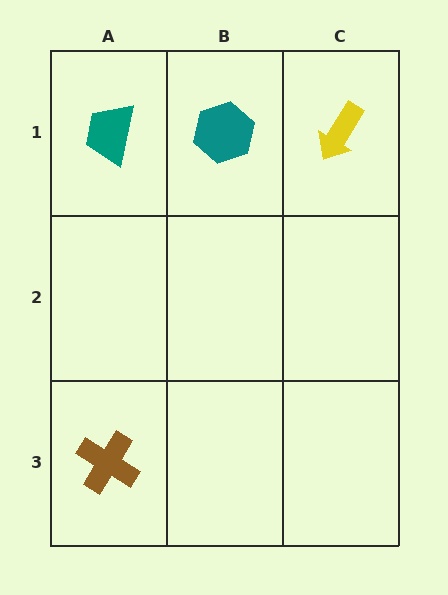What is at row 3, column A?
A brown cross.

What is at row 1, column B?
A teal hexagon.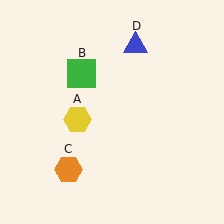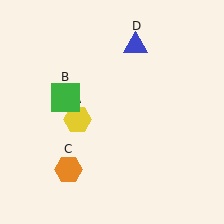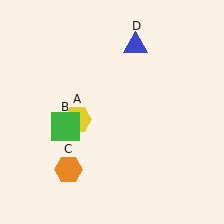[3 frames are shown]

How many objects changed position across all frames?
1 object changed position: green square (object B).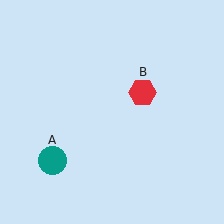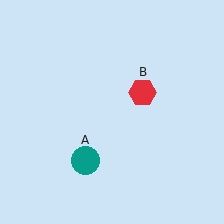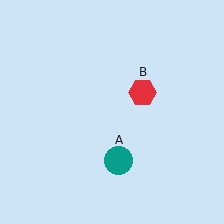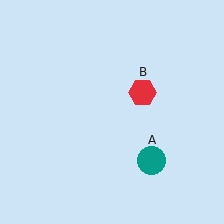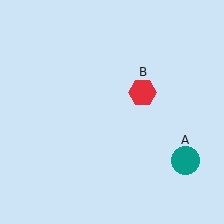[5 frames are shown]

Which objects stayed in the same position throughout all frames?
Red hexagon (object B) remained stationary.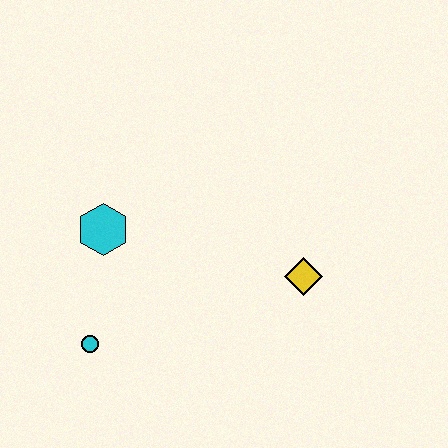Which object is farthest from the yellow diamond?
The cyan circle is farthest from the yellow diamond.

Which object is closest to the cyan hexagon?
The cyan circle is closest to the cyan hexagon.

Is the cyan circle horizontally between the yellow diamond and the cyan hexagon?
No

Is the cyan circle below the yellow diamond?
Yes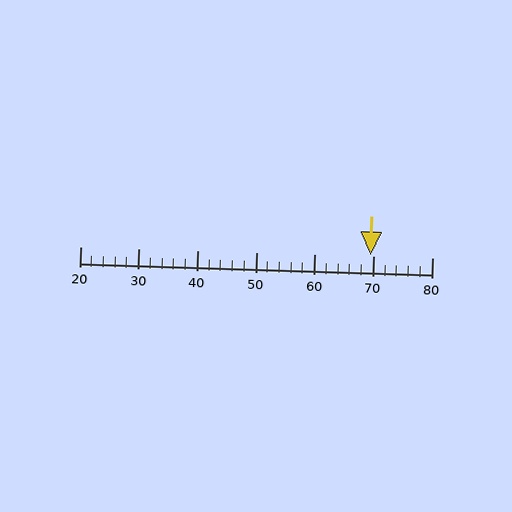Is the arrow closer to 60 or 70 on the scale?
The arrow is closer to 70.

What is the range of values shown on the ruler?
The ruler shows values from 20 to 80.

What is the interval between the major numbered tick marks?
The major tick marks are spaced 10 units apart.